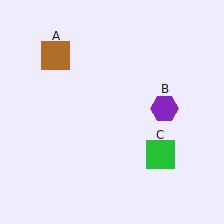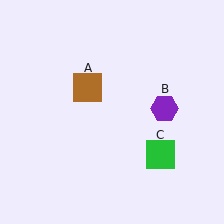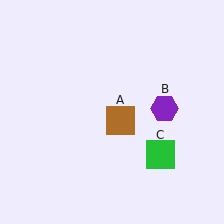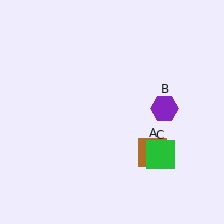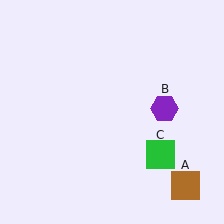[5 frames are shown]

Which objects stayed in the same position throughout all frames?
Purple hexagon (object B) and green square (object C) remained stationary.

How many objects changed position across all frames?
1 object changed position: brown square (object A).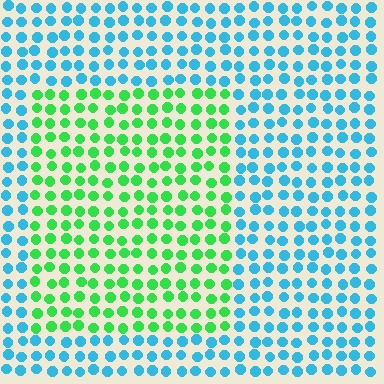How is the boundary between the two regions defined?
The boundary is defined purely by a slight shift in hue (about 65 degrees). Spacing, size, and orientation are identical on both sides.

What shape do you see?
I see a rectangle.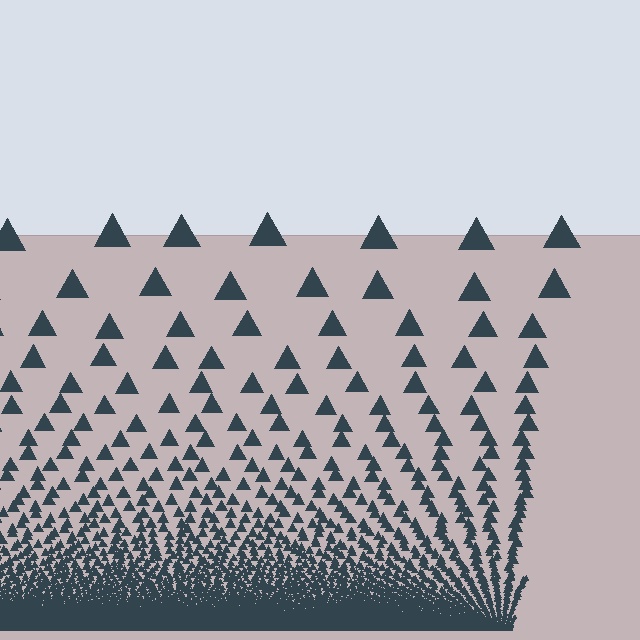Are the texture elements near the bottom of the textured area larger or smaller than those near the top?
Smaller. The gradient is inverted — elements near the bottom are smaller and denser.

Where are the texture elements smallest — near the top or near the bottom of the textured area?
Near the bottom.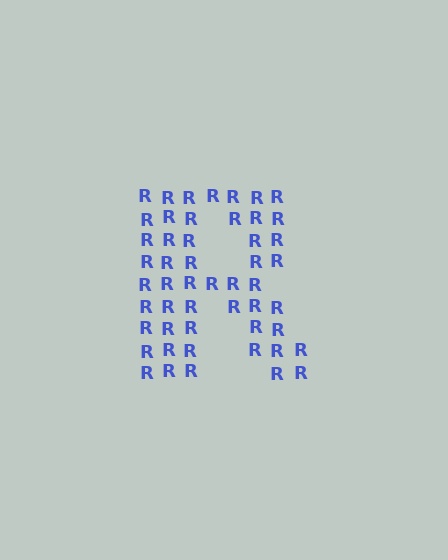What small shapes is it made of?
It is made of small letter R's.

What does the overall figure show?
The overall figure shows the letter R.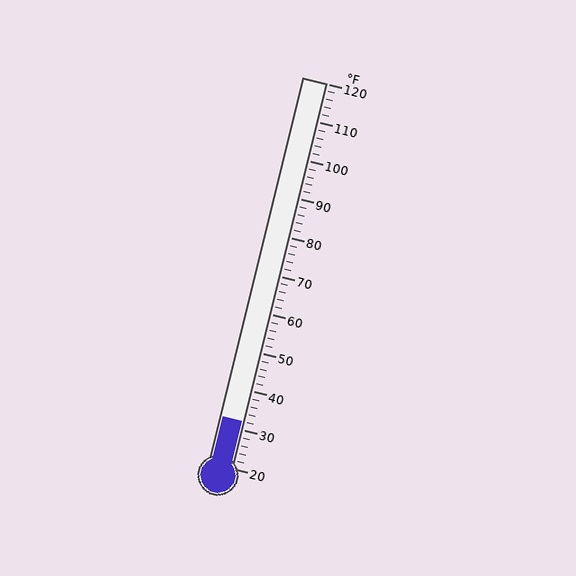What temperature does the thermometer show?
The thermometer shows approximately 32°F.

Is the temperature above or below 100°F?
The temperature is below 100°F.